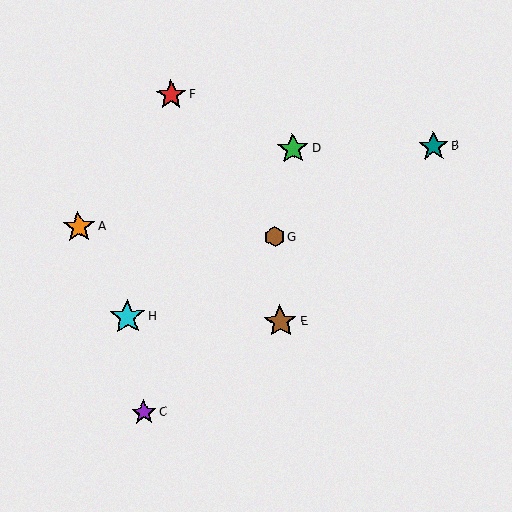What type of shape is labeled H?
Shape H is a cyan star.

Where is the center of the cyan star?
The center of the cyan star is at (127, 317).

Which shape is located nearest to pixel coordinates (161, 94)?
The red star (labeled F) at (171, 95) is nearest to that location.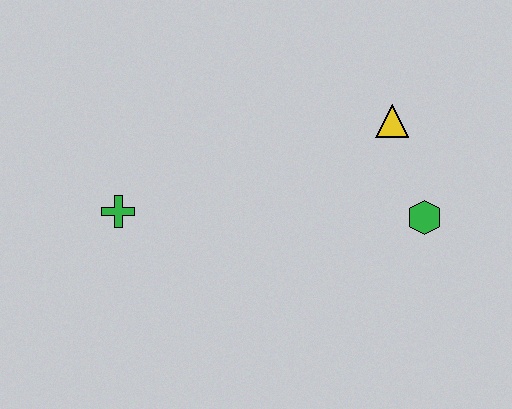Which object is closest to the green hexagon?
The yellow triangle is closest to the green hexagon.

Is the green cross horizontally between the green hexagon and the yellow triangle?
No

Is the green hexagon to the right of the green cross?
Yes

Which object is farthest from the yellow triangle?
The green cross is farthest from the yellow triangle.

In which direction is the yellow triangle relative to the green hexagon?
The yellow triangle is above the green hexagon.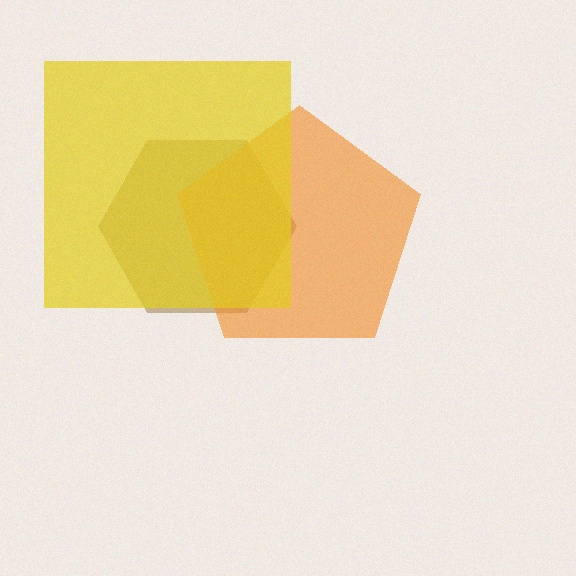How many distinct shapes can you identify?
There are 3 distinct shapes: a brown hexagon, an orange pentagon, a yellow square.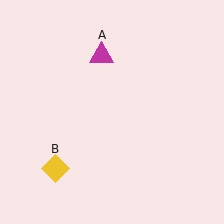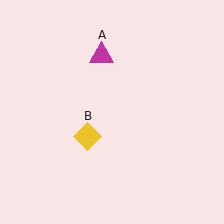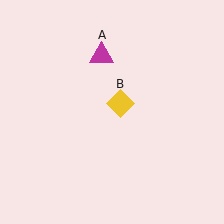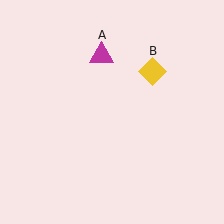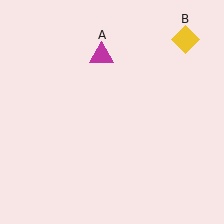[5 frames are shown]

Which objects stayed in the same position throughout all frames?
Magenta triangle (object A) remained stationary.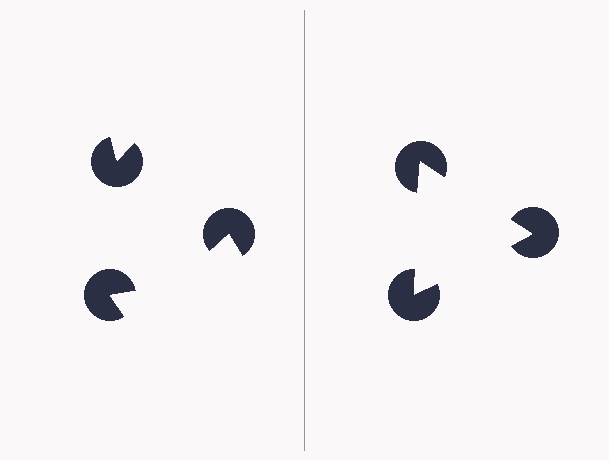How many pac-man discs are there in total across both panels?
6 — 3 on each side.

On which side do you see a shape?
An illusory triangle appears on the right side. On the left side the wedge cuts are rotated, so no coherent shape forms.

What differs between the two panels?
The pac-man discs are positioned identically on both sides; only the wedge orientations differ. On the right they align to a triangle; on the left they are misaligned.